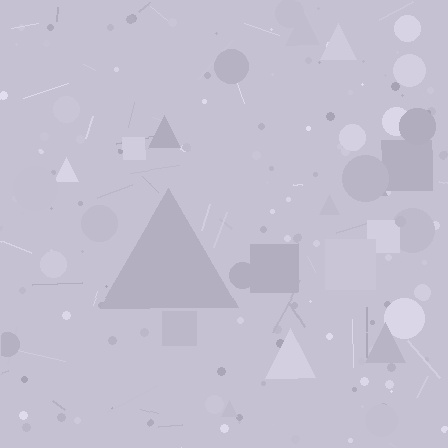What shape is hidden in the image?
A triangle is hidden in the image.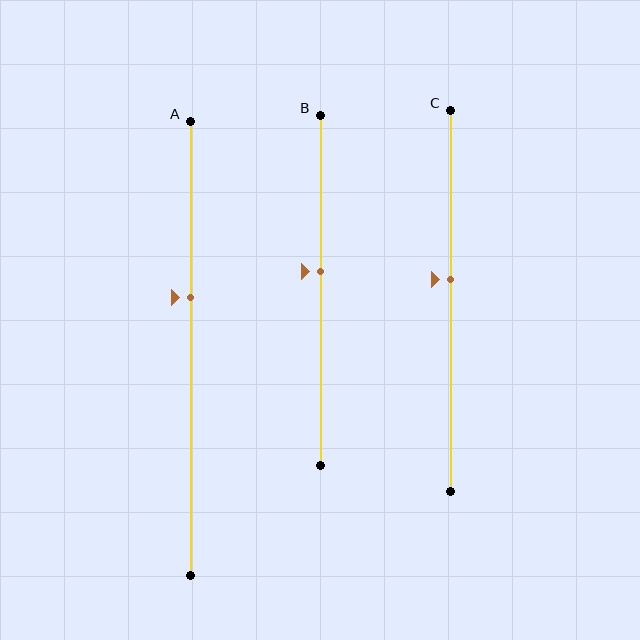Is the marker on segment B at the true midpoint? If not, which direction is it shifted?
No, the marker on segment B is shifted upward by about 6% of the segment length.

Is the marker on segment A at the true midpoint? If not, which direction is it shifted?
No, the marker on segment A is shifted upward by about 11% of the segment length.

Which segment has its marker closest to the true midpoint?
Segment C has its marker closest to the true midpoint.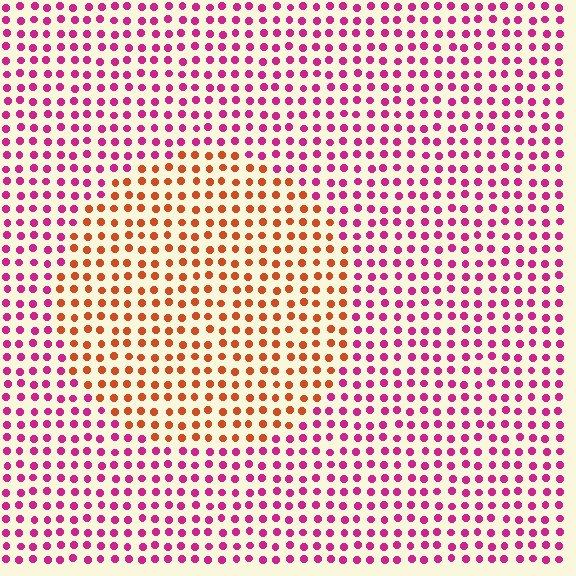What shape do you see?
I see a circle.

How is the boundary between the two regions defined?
The boundary is defined purely by a slight shift in hue (about 52 degrees). Spacing, size, and orientation are identical on both sides.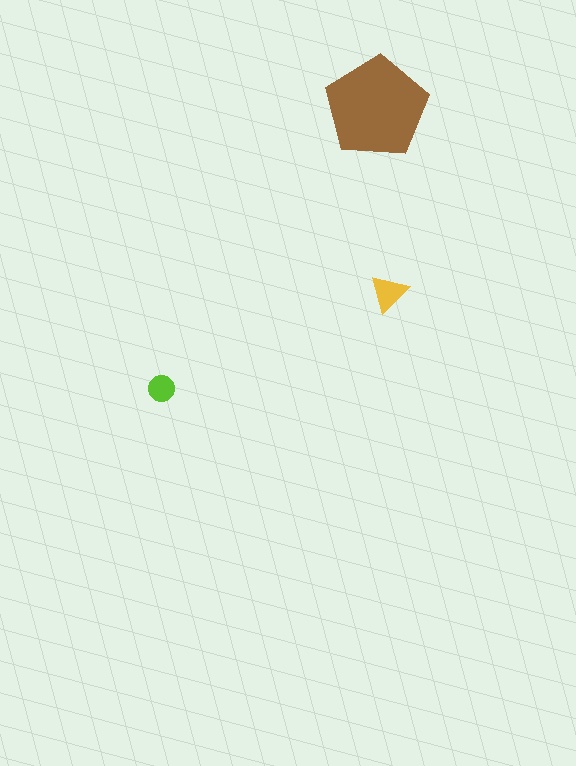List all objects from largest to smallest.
The brown pentagon, the yellow triangle, the lime circle.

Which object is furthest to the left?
The lime circle is leftmost.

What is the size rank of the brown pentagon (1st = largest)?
1st.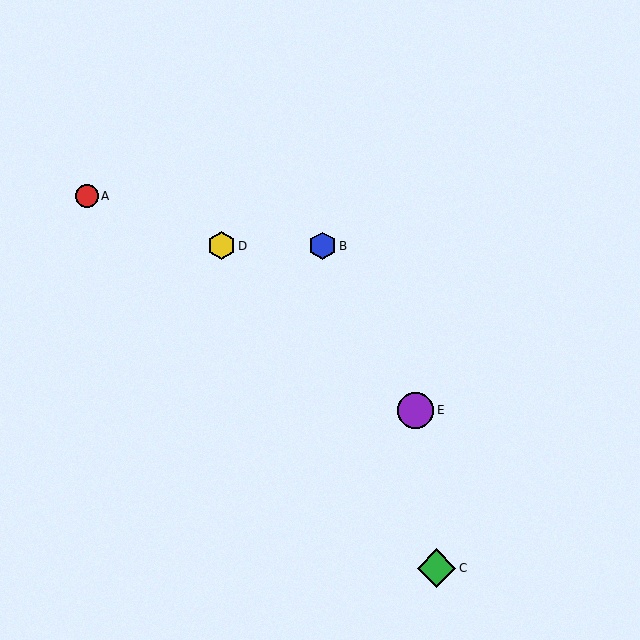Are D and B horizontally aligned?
Yes, both are at y≈246.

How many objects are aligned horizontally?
2 objects (B, D) are aligned horizontally.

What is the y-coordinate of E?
Object E is at y≈410.